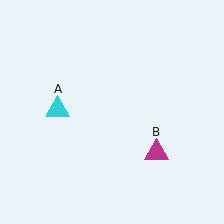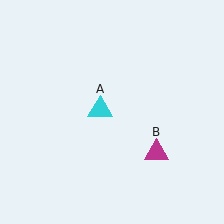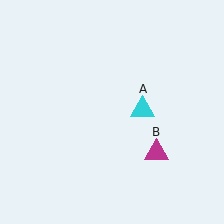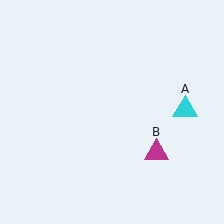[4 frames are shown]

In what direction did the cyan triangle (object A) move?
The cyan triangle (object A) moved right.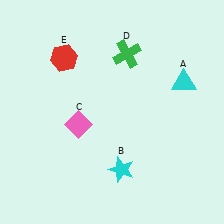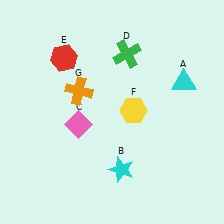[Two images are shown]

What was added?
A yellow hexagon (F), an orange cross (G) were added in Image 2.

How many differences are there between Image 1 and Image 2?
There are 2 differences between the two images.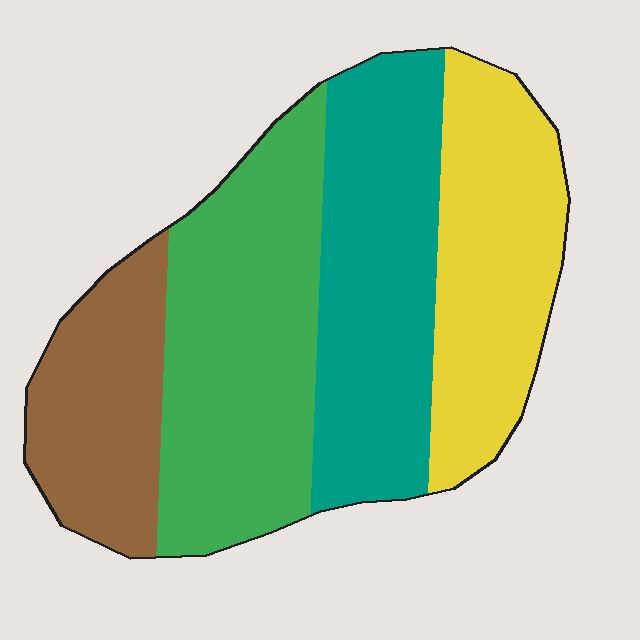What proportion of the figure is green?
Green covers 31% of the figure.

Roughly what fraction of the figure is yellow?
Yellow takes up about one quarter (1/4) of the figure.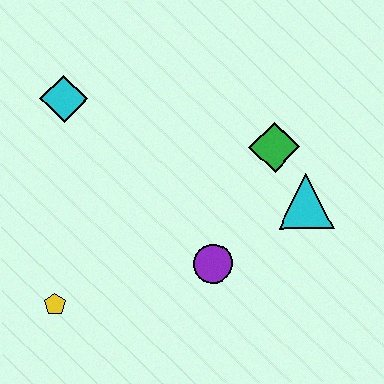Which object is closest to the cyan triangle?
The green diamond is closest to the cyan triangle.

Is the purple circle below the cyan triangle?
Yes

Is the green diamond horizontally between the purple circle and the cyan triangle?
Yes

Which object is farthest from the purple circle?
The cyan diamond is farthest from the purple circle.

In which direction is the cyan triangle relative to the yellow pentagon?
The cyan triangle is to the right of the yellow pentagon.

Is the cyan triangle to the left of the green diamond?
No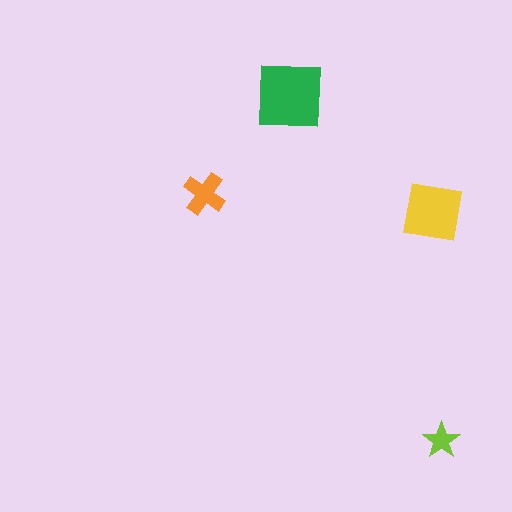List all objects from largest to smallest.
The green square, the yellow square, the orange cross, the lime star.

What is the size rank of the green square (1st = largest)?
1st.